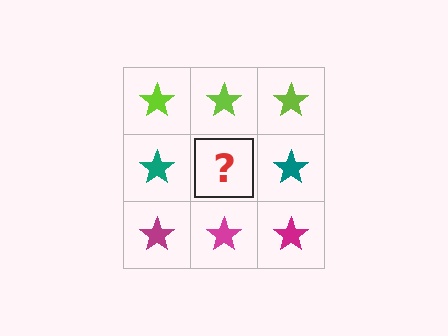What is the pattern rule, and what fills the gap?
The rule is that each row has a consistent color. The gap should be filled with a teal star.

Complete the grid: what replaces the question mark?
The question mark should be replaced with a teal star.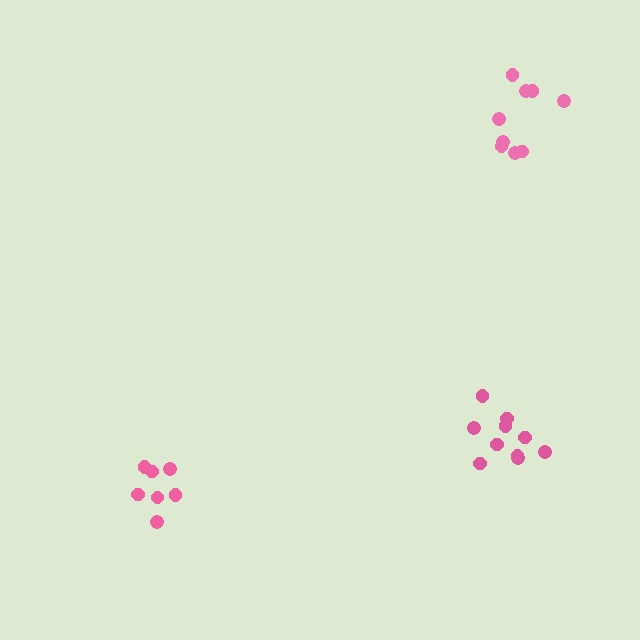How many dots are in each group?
Group 1: 7 dots, Group 2: 9 dots, Group 3: 10 dots (26 total).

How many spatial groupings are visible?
There are 3 spatial groupings.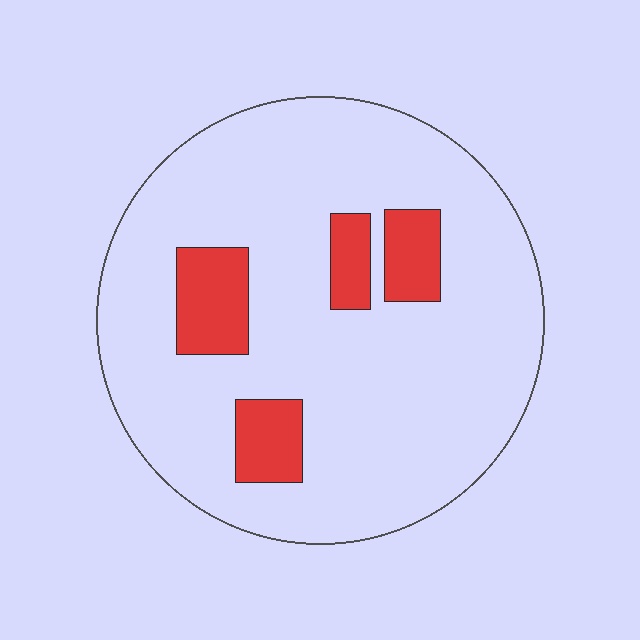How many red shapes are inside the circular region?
4.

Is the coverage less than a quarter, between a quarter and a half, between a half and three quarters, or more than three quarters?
Less than a quarter.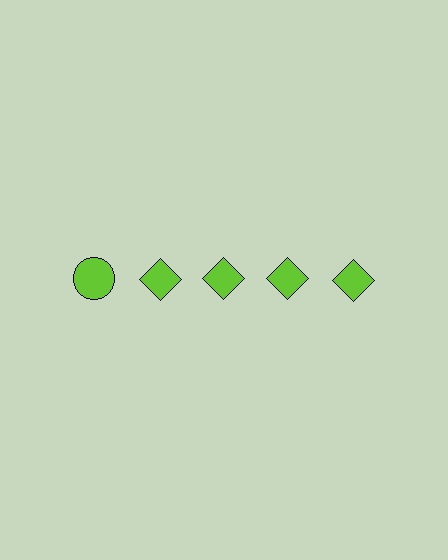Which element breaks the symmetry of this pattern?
The lime circle in the top row, leftmost column breaks the symmetry. All other shapes are lime diamonds.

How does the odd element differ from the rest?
It has a different shape: circle instead of diamond.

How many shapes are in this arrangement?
There are 5 shapes arranged in a grid pattern.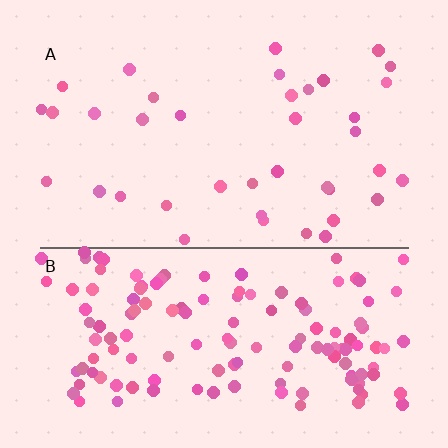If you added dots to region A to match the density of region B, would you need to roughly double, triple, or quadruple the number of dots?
Approximately quadruple.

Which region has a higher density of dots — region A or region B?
B (the bottom).